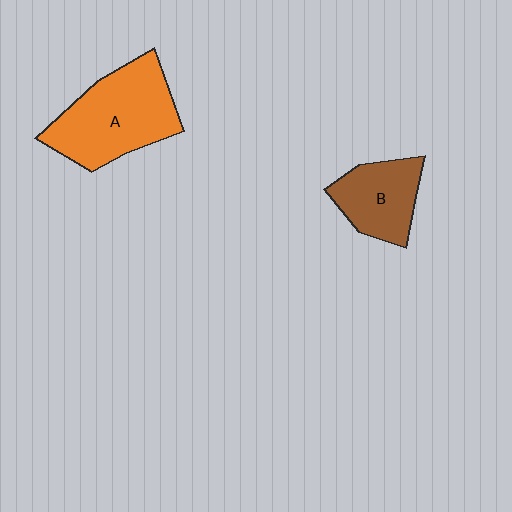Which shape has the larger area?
Shape A (orange).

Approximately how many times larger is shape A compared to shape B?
Approximately 1.7 times.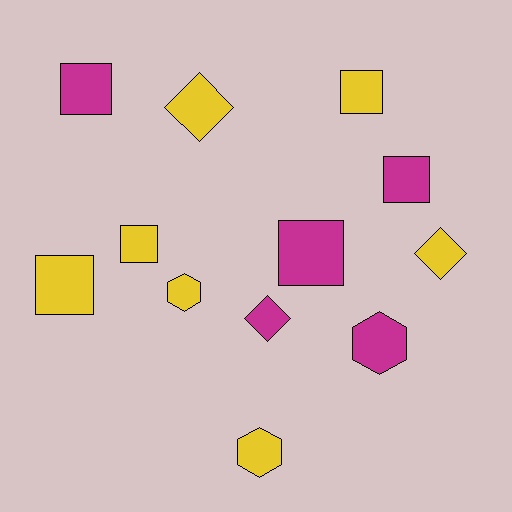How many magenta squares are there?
There are 3 magenta squares.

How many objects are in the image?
There are 12 objects.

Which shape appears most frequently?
Square, with 6 objects.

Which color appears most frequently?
Yellow, with 7 objects.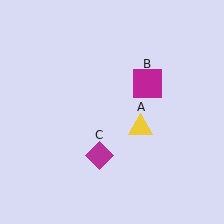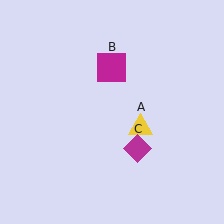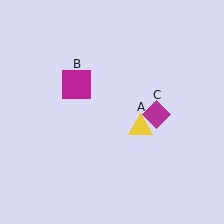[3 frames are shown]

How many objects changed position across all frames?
2 objects changed position: magenta square (object B), magenta diamond (object C).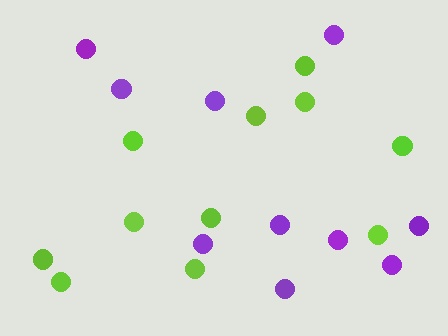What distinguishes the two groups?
There are 2 groups: one group of purple circles (10) and one group of lime circles (11).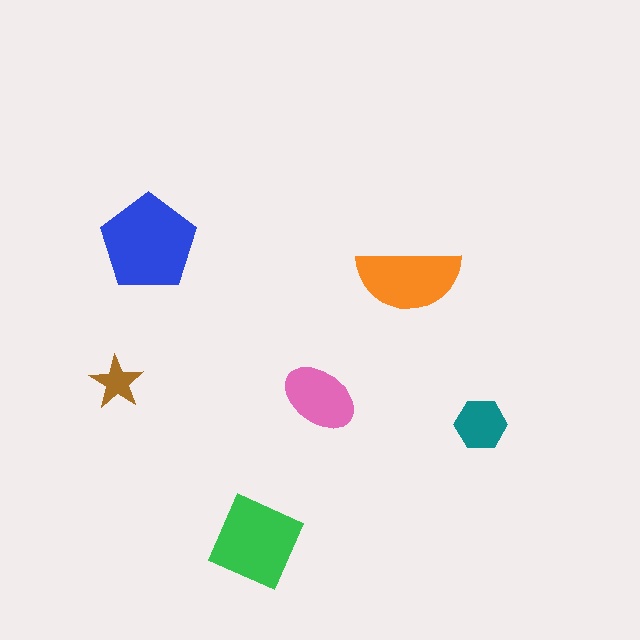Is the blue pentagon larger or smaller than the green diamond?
Larger.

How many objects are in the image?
There are 6 objects in the image.